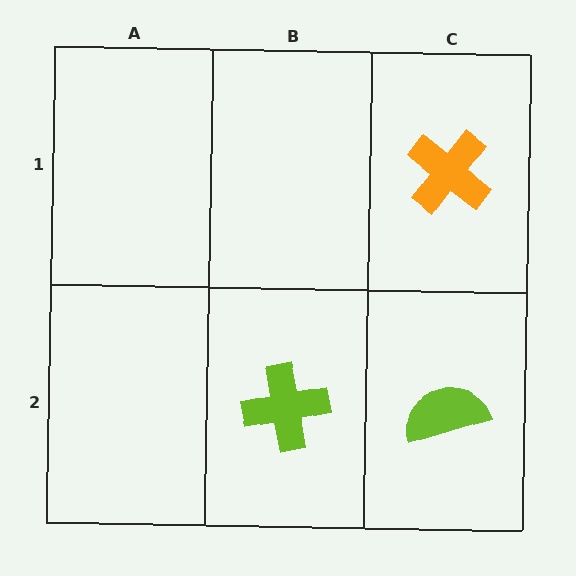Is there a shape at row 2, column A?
No, that cell is empty.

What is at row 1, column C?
An orange cross.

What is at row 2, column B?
A lime cross.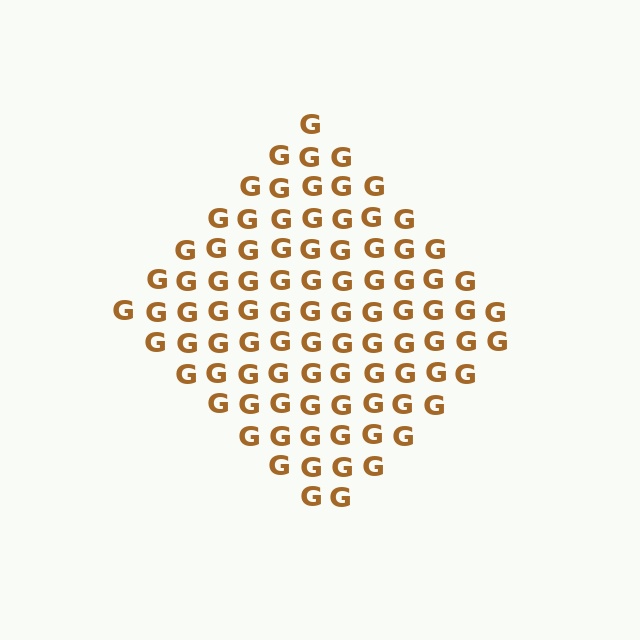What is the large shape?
The large shape is a diamond.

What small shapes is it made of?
It is made of small letter G's.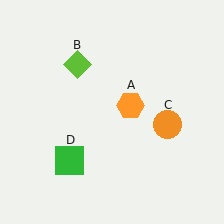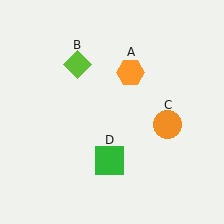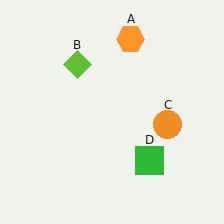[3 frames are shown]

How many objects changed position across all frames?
2 objects changed position: orange hexagon (object A), green square (object D).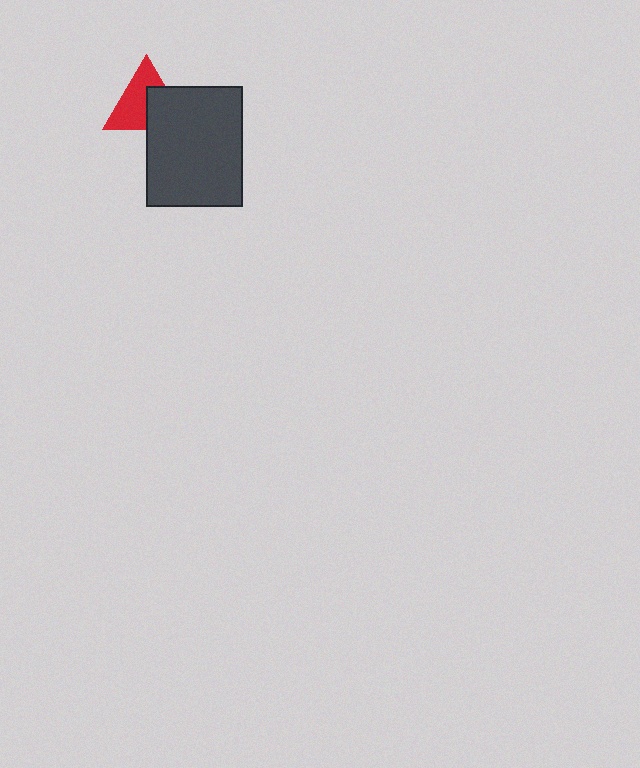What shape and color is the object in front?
The object in front is a dark gray rectangle.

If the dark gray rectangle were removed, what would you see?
You would see the complete red triangle.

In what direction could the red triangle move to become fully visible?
The red triangle could move toward the upper-left. That would shift it out from behind the dark gray rectangle entirely.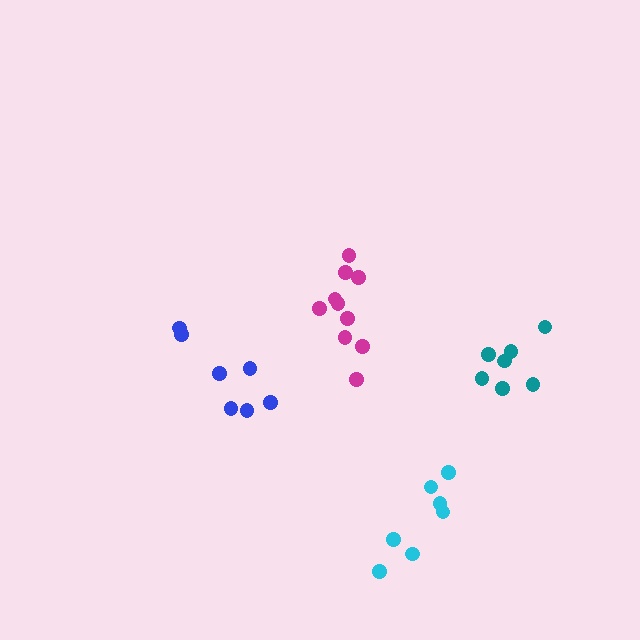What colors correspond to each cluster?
The clusters are colored: teal, cyan, magenta, blue.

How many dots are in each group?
Group 1: 7 dots, Group 2: 7 dots, Group 3: 10 dots, Group 4: 7 dots (31 total).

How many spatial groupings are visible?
There are 4 spatial groupings.